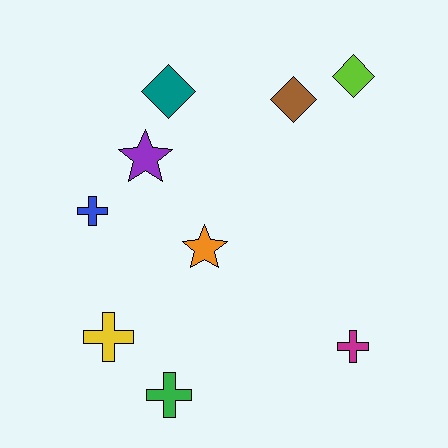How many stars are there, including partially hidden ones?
There are 2 stars.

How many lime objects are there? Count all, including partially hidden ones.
There is 1 lime object.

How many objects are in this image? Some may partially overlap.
There are 9 objects.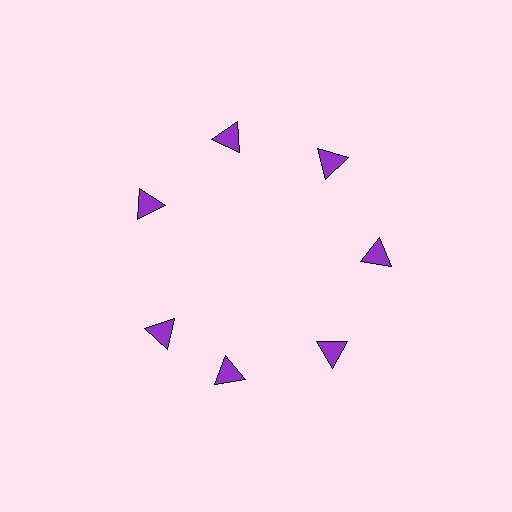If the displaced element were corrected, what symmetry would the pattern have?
It would have 7-fold rotational symmetry — the pattern would map onto itself every 51 degrees.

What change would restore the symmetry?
The symmetry would be restored by rotating it back into even spacing with its neighbors so that all 7 triangles sit at equal angles and equal distance from the center.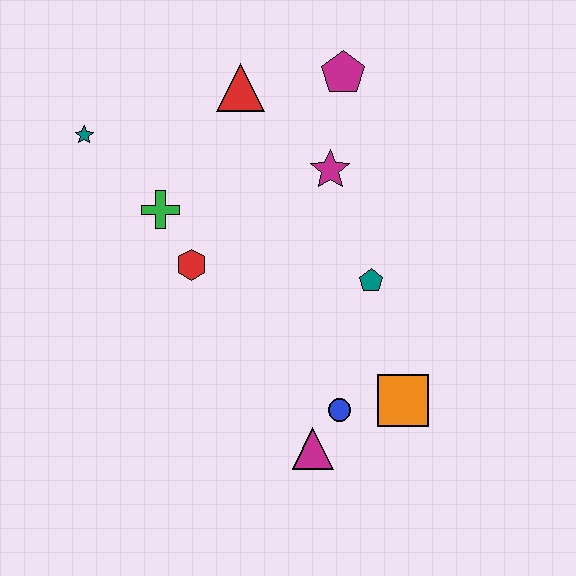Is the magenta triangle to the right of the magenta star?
No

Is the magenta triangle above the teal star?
No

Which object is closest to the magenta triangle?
The blue circle is closest to the magenta triangle.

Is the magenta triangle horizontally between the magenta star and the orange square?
No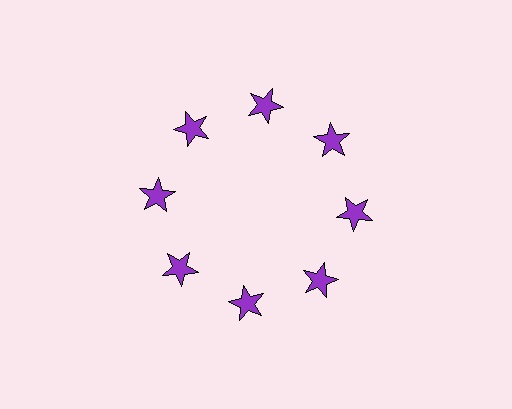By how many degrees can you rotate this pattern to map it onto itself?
The pattern maps onto itself every 45 degrees of rotation.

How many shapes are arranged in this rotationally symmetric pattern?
There are 8 shapes, arranged in 8 groups of 1.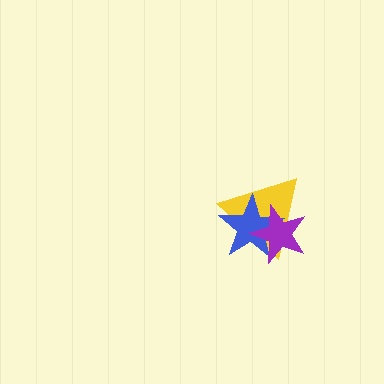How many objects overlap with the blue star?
2 objects overlap with the blue star.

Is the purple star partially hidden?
No, no other shape covers it.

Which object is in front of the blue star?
The purple star is in front of the blue star.